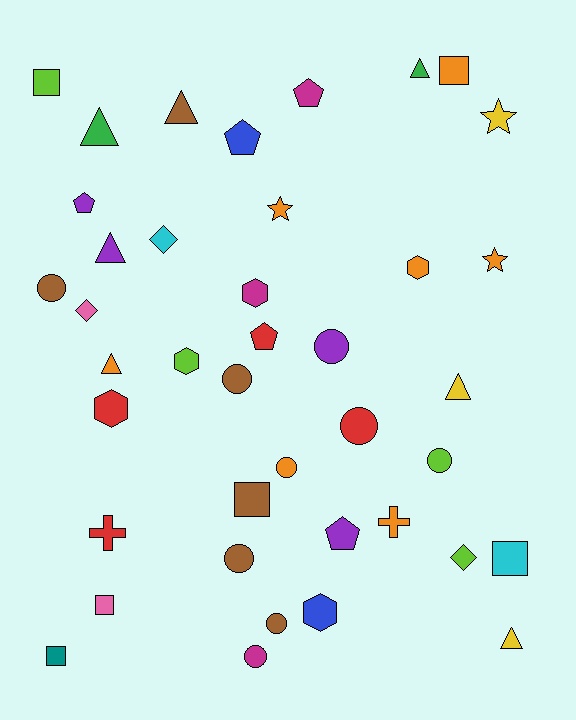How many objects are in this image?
There are 40 objects.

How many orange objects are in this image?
There are 7 orange objects.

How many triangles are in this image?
There are 7 triangles.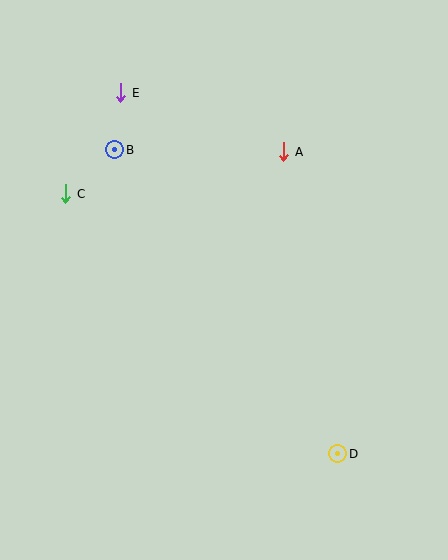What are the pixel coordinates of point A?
Point A is at (284, 152).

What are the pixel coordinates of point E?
Point E is at (121, 93).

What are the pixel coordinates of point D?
Point D is at (338, 454).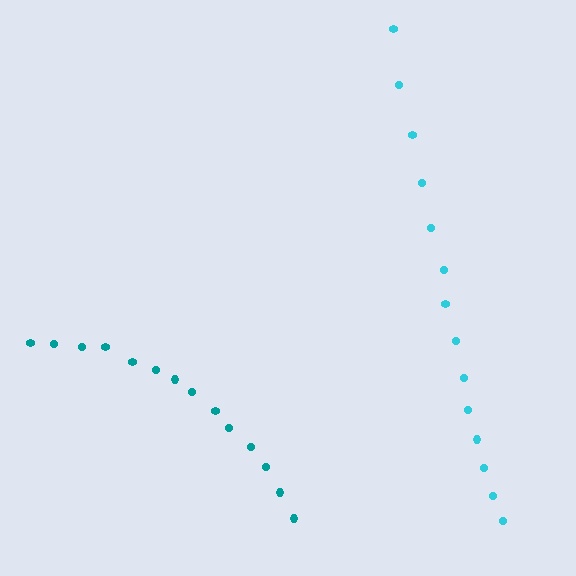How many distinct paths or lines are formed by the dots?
There are 2 distinct paths.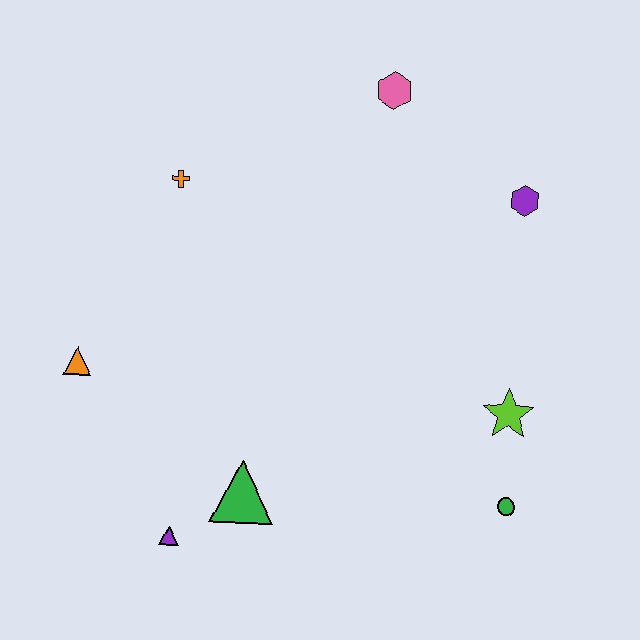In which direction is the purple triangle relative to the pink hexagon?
The purple triangle is below the pink hexagon.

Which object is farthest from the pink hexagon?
The purple triangle is farthest from the pink hexagon.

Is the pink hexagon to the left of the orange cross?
No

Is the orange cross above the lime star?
Yes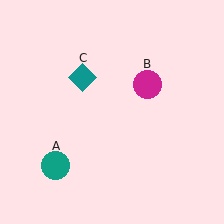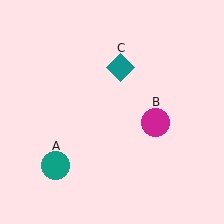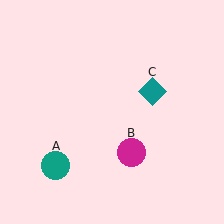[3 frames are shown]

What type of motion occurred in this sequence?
The magenta circle (object B), teal diamond (object C) rotated clockwise around the center of the scene.